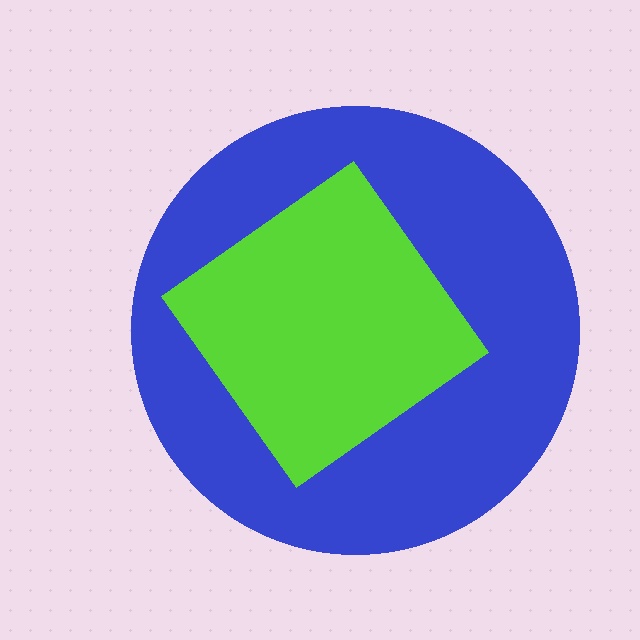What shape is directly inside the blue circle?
The lime diamond.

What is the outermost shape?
The blue circle.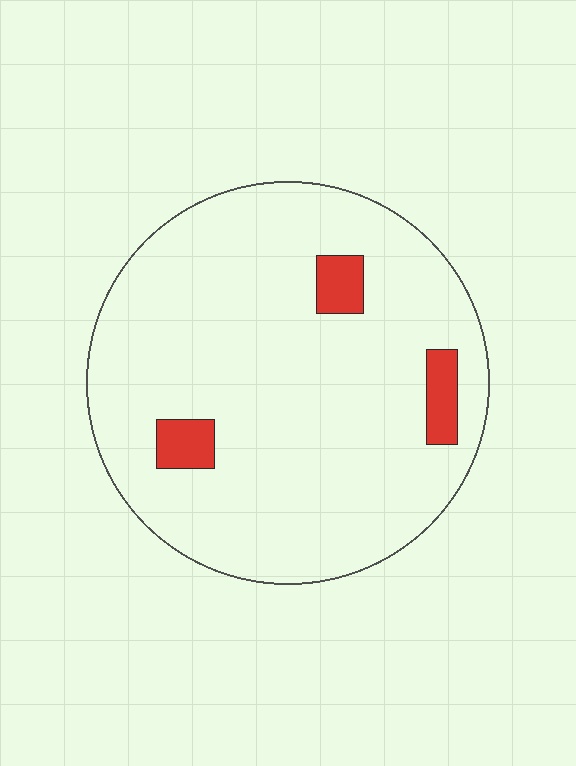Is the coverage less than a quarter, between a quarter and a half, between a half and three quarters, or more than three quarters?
Less than a quarter.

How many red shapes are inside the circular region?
3.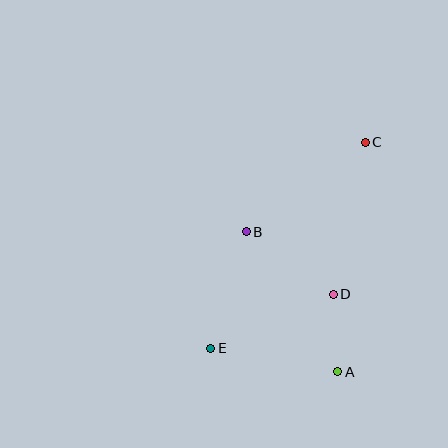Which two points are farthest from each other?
Points C and E are farthest from each other.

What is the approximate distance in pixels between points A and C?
The distance between A and C is approximately 231 pixels.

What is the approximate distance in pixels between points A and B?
The distance between A and B is approximately 167 pixels.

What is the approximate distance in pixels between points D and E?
The distance between D and E is approximately 134 pixels.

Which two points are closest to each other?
Points A and D are closest to each other.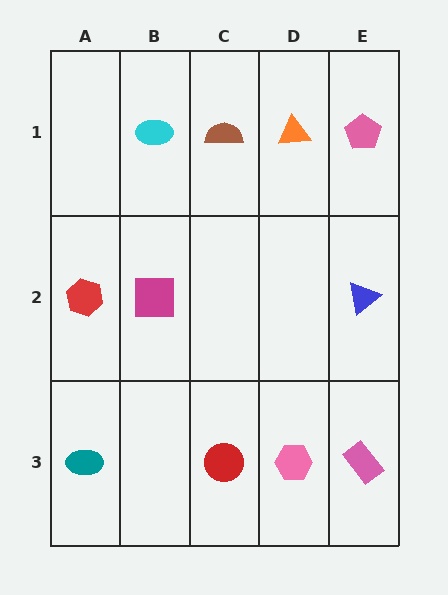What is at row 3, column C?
A red circle.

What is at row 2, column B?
A magenta square.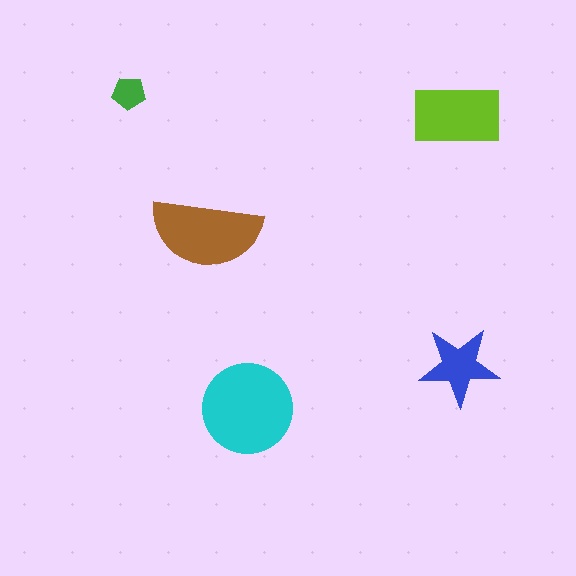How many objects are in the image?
There are 5 objects in the image.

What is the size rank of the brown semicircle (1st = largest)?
2nd.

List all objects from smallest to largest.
The green pentagon, the blue star, the lime rectangle, the brown semicircle, the cyan circle.